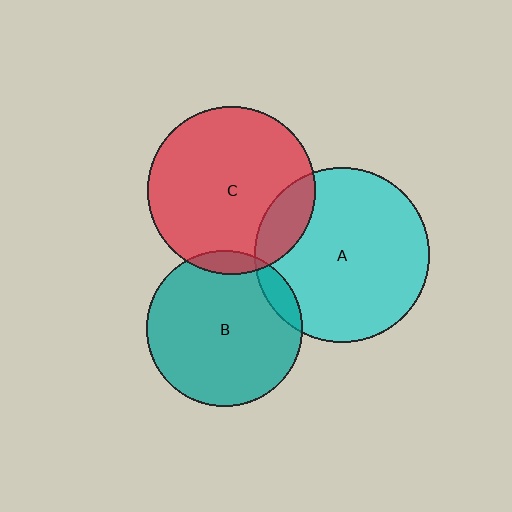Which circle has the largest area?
Circle A (cyan).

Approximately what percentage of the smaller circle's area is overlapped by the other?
Approximately 15%.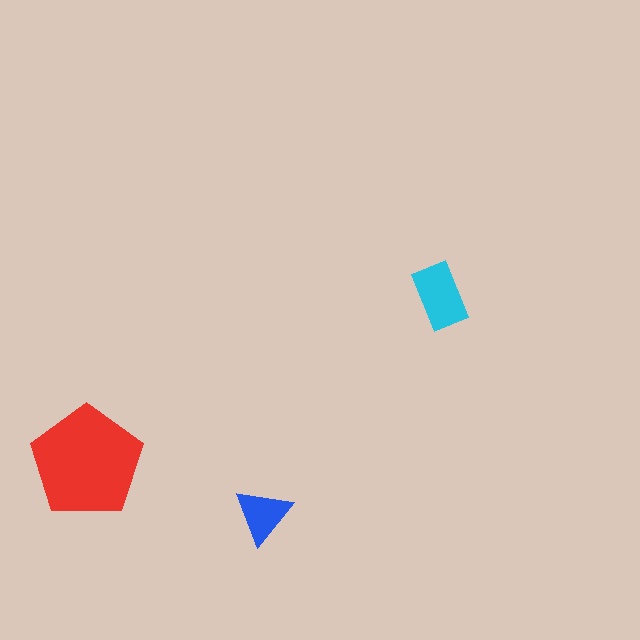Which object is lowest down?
The blue triangle is bottommost.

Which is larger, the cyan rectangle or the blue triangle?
The cyan rectangle.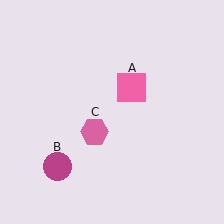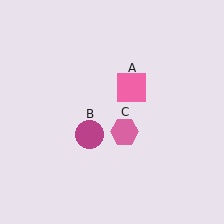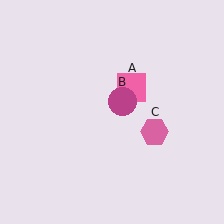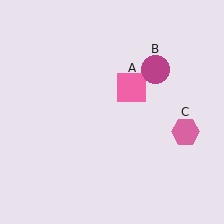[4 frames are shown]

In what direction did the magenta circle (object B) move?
The magenta circle (object B) moved up and to the right.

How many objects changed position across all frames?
2 objects changed position: magenta circle (object B), pink hexagon (object C).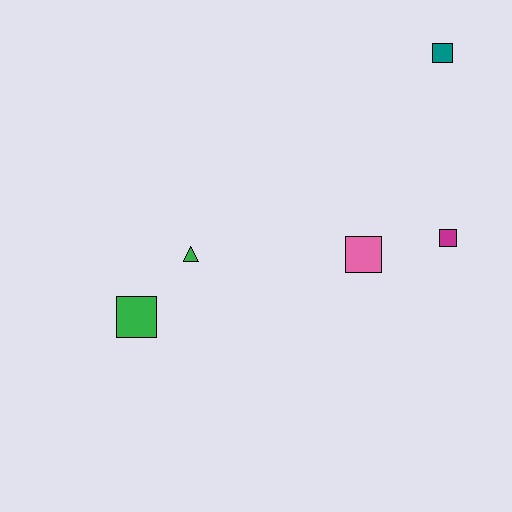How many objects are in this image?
There are 5 objects.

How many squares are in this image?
There are 4 squares.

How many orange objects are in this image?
There are no orange objects.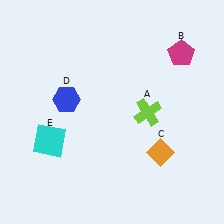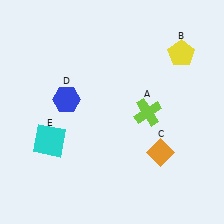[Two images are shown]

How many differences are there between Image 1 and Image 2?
There is 1 difference between the two images.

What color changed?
The pentagon (B) changed from magenta in Image 1 to yellow in Image 2.